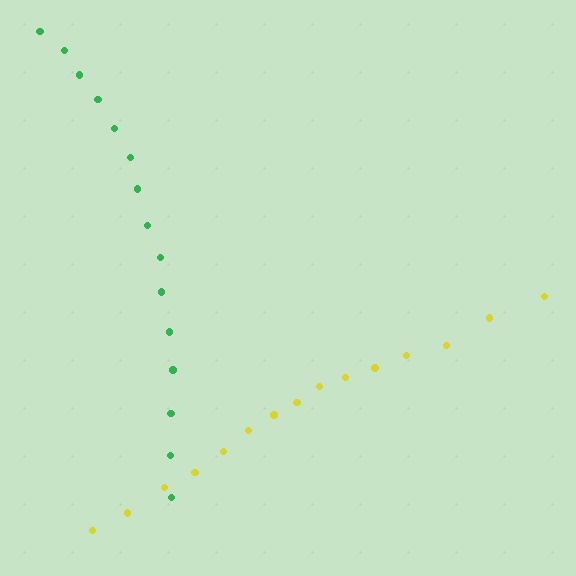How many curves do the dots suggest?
There are 2 distinct paths.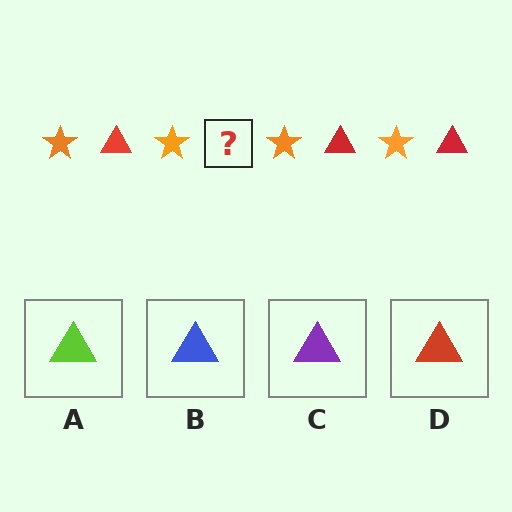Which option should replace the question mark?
Option D.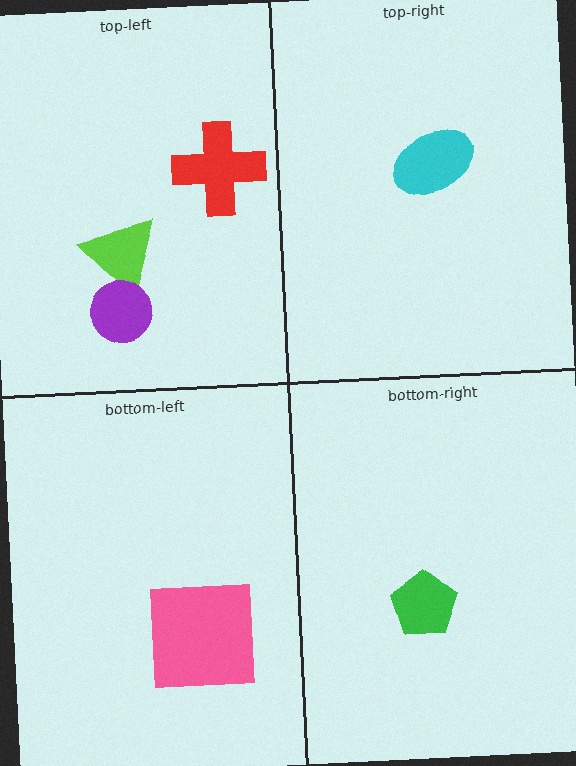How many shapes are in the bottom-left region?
1.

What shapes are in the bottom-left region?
The pink square.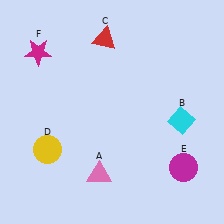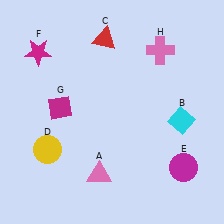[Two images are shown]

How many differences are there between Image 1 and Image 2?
There are 2 differences between the two images.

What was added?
A magenta diamond (G), a pink cross (H) were added in Image 2.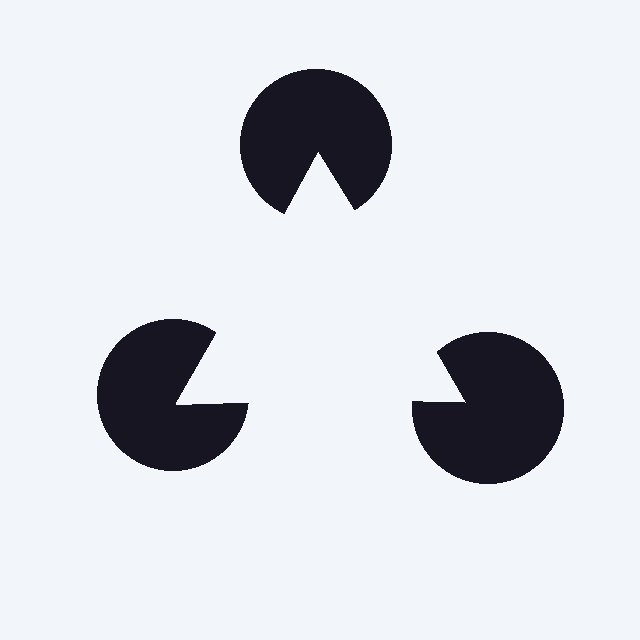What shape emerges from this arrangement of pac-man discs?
An illusory triangle — its edges are inferred from the aligned wedge cuts in the pac-man discs, not physically drawn.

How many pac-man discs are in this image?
There are 3 — one at each vertex of the illusory triangle.